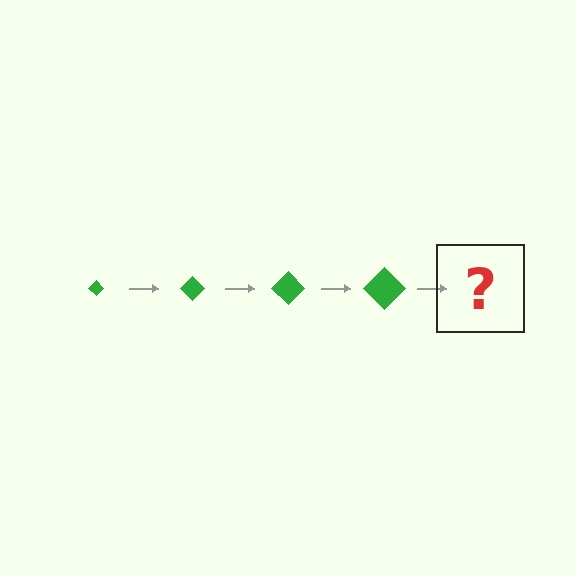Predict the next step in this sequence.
The next step is a green diamond, larger than the previous one.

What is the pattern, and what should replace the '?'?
The pattern is that the diamond gets progressively larger each step. The '?' should be a green diamond, larger than the previous one.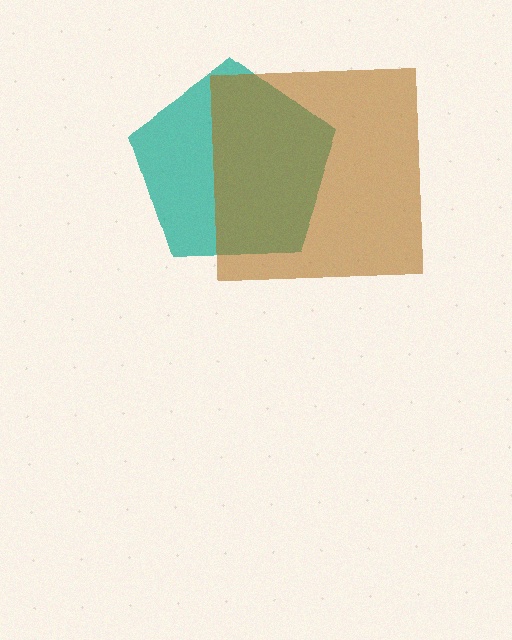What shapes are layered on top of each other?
The layered shapes are: a teal pentagon, a brown square.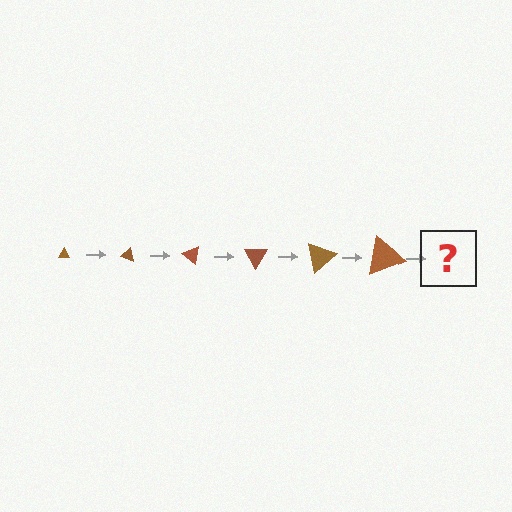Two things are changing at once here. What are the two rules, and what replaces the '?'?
The two rules are that the triangle grows larger each step and it rotates 20 degrees each step. The '?' should be a triangle, larger than the previous one and rotated 120 degrees from the start.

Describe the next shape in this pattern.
It should be a triangle, larger than the previous one and rotated 120 degrees from the start.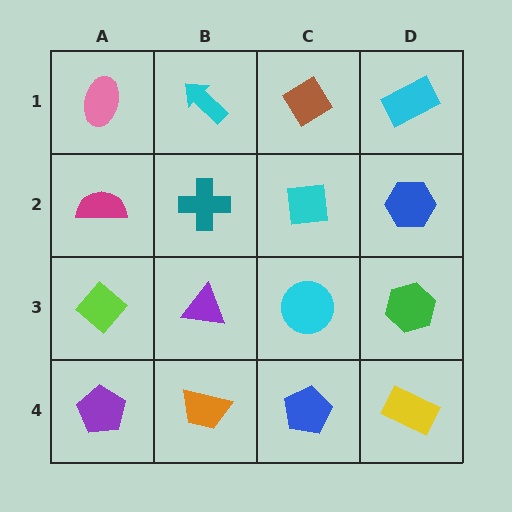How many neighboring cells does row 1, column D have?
2.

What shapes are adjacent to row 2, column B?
A cyan arrow (row 1, column B), a purple triangle (row 3, column B), a magenta semicircle (row 2, column A), a cyan square (row 2, column C).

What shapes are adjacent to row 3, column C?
A cyan square (row 2, column C), a blue pentagon (row 4, column C), a purple triangle (row 3, column B), a green hexagon (row 3, column D).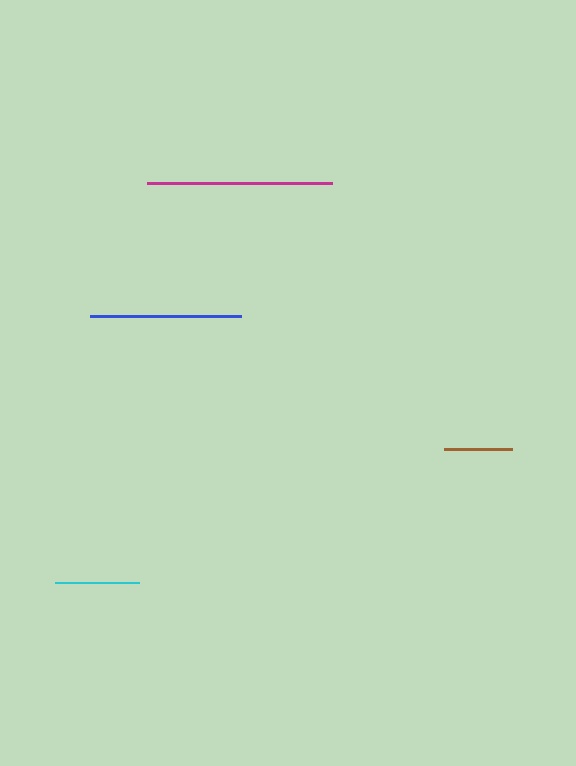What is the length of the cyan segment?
The cyan segment is approximately 83 pixels long.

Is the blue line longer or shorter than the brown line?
The blue line is longer than the brown line.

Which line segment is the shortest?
The brown line is the shortest at approximately 68 pixels.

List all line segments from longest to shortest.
From longest to shortest: magenta, blue, cyan, brown.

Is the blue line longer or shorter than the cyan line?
The blue line is longer than the cyan line.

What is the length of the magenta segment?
The magenta segment is approximately 186 pixels long.